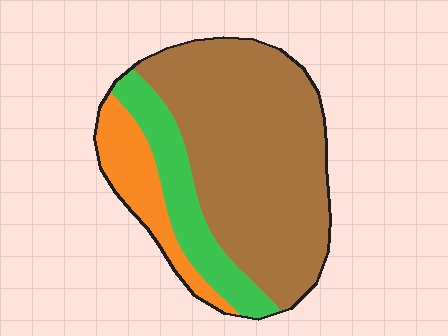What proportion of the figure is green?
Green takes up about one fifth (1/5) of the figure.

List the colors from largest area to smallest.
From largest to smallest: brown, green, orange.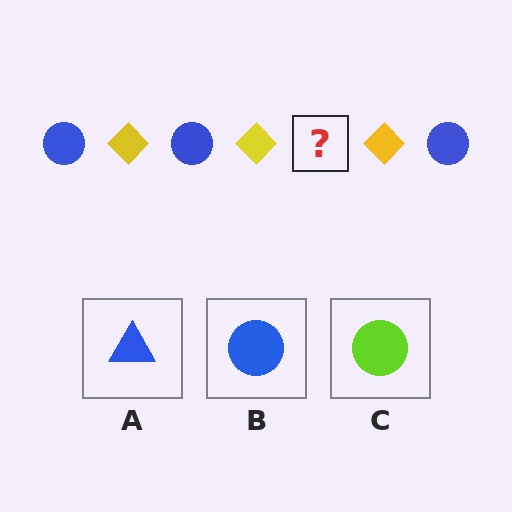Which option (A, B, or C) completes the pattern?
B.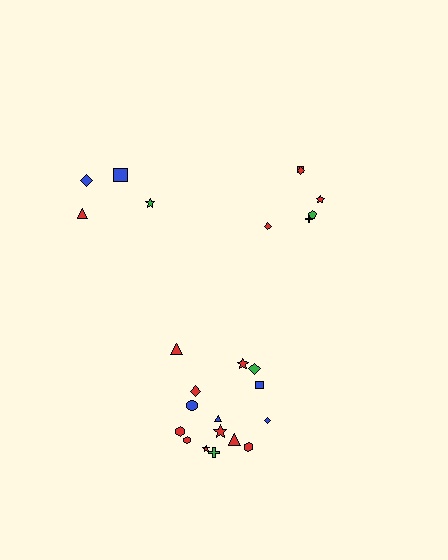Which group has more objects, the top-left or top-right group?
The top-right group.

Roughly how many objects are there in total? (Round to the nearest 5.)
Roughly 25 objects in total.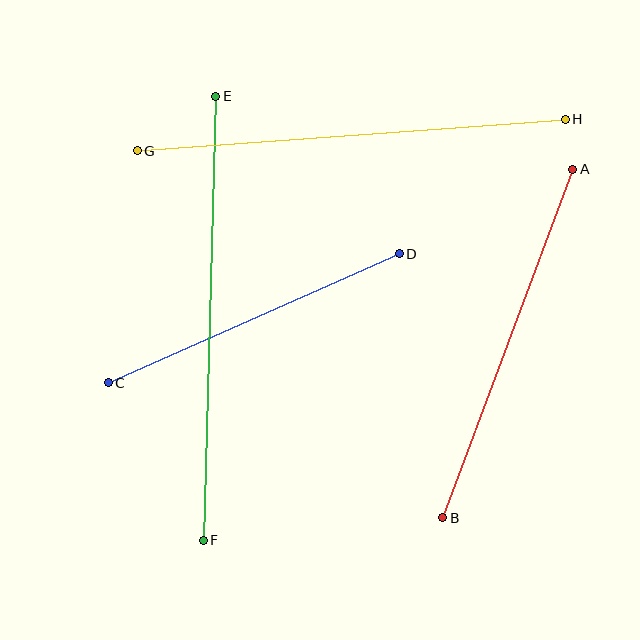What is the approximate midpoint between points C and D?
The midpoint is at approximately (254, 318) pixels.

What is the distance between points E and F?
The distance is approximately 444 pixels.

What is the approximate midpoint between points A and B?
The midpoint is at approximately (508, 344) pixels.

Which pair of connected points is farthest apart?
Points E and F are farthest apart.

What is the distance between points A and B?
The distance is approximately 372 pixels.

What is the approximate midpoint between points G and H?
The midpoint is at approximately (351, 135) pixels.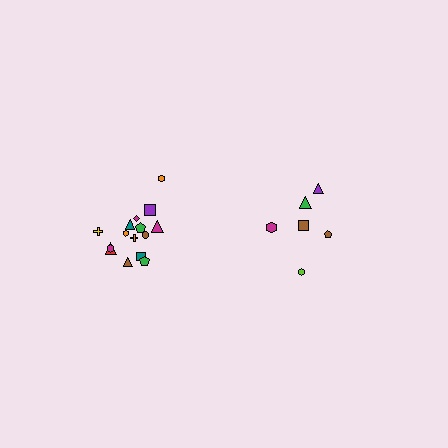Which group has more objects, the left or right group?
The left group.